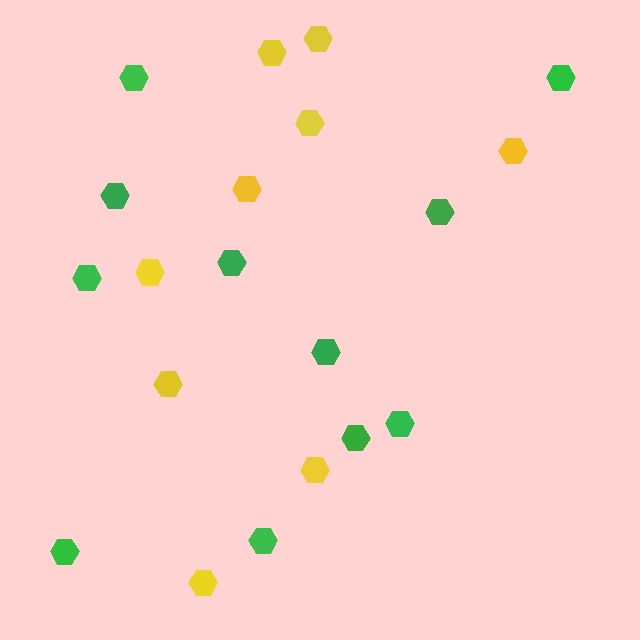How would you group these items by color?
There are 2 groups: one group of green hexagons (11) and one group of yellow hexagons (9).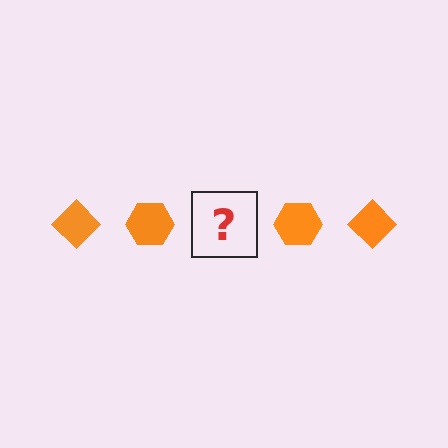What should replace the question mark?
The question mark should be replaced with an orange diamond.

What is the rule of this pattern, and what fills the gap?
The rule is that the pattern cycles through diamond, hexagon shapes in orange. The gap should be filled with an orange diamond.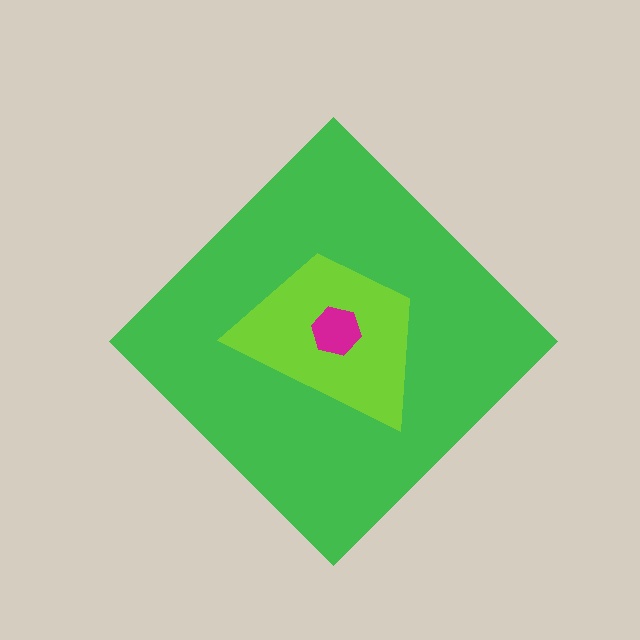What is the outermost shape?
The green diamond.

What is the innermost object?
The magenta hexagon.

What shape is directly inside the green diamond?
The lime trapezoid.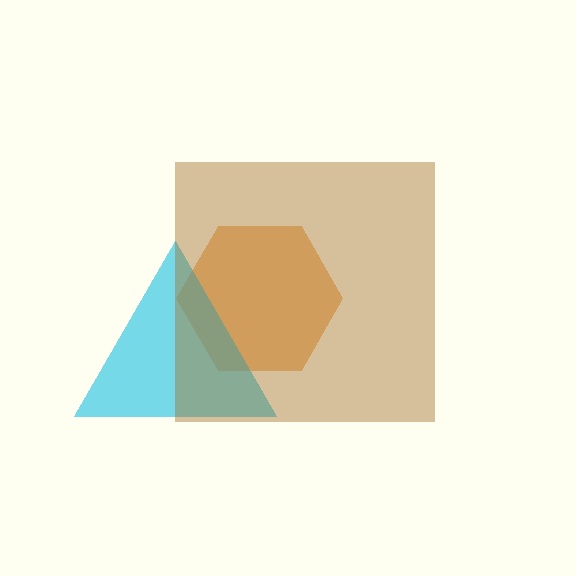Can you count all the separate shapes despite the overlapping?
Yes, there are 3 separate shapes.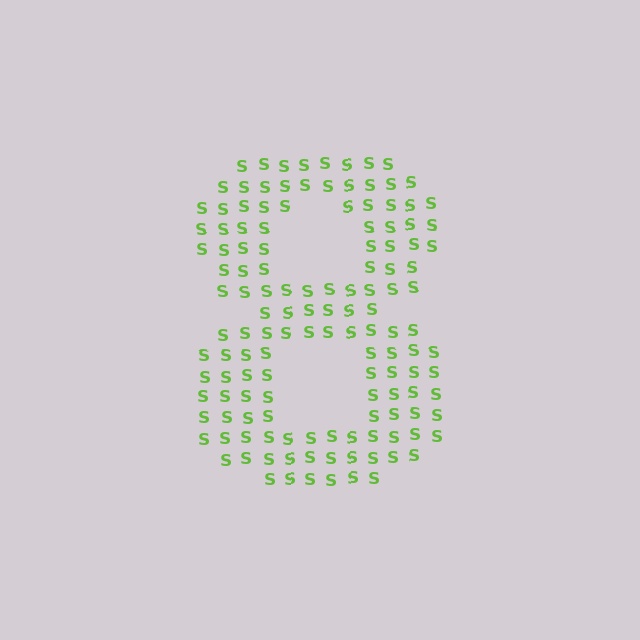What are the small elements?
The small elements are letter S's.